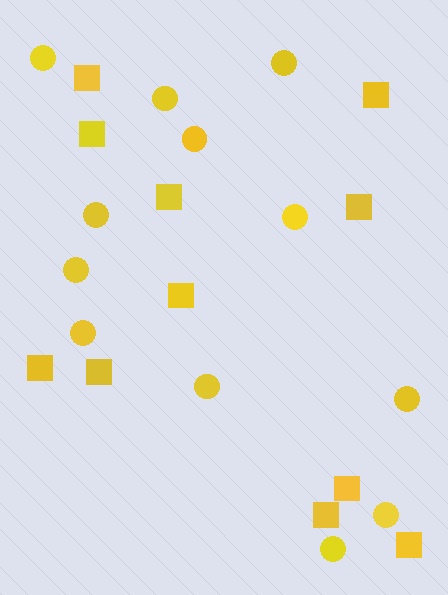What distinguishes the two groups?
There are 2 groups: one group of squares (11) and one group of circles (12).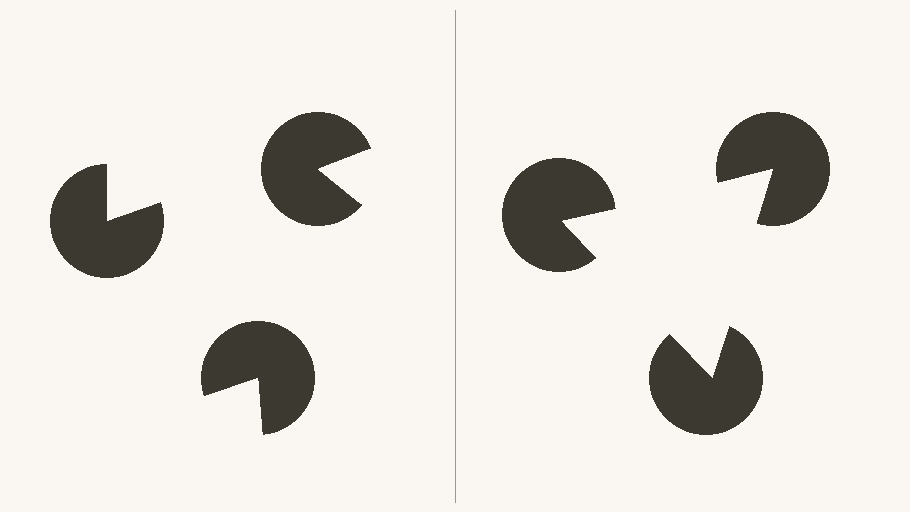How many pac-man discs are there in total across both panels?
6 — 3 on each side.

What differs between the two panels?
The pac-man discs are positioned identically on both sides; only the wedge orientations differ. On the right they align to a triangle; on the left they are misaligned.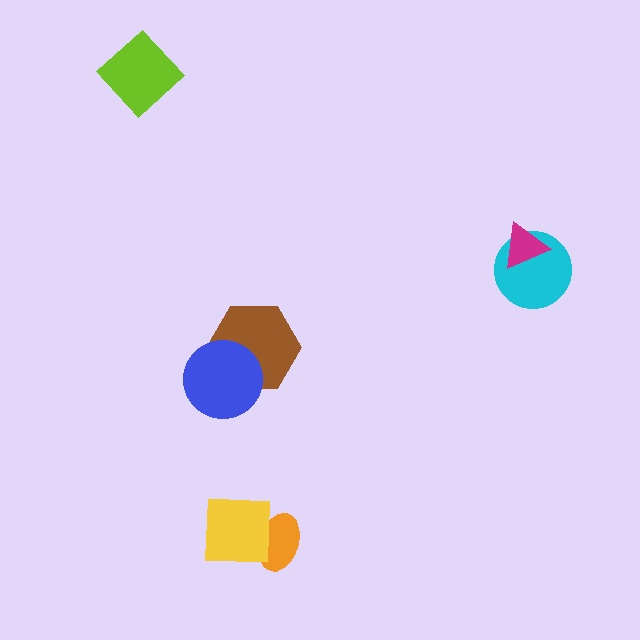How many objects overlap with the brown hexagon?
1 object overlaps with the brown hexagon.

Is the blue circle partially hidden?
No, no other shape covers it.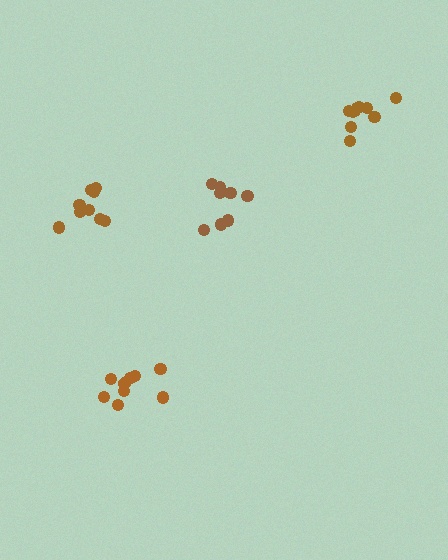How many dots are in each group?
Group 1: 9 dots, Group 2: 10 dots, Group 3: 8 dots, Group 4: 9 dots (36 total).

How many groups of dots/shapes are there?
There are 4 groups.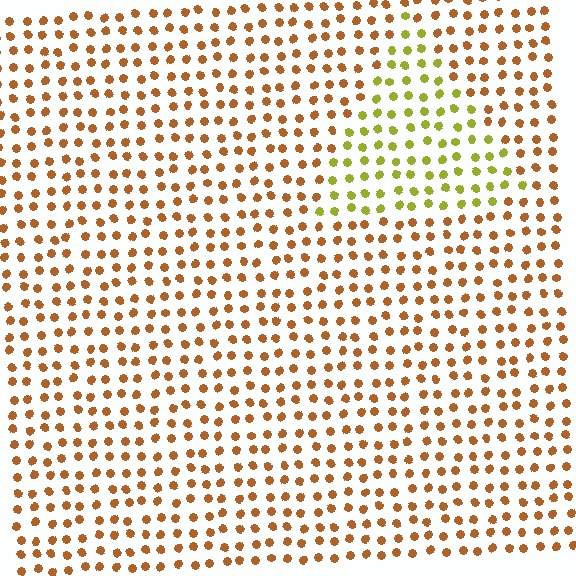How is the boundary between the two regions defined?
The boundary is defined purely by a slight shift in hue (about 46 degrees). Spacing, size, and orientation are identical on both sides.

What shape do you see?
I see a triangle.